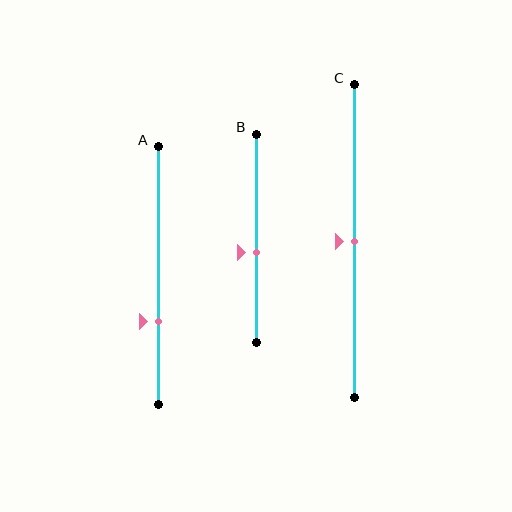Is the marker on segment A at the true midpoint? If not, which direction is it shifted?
No, the marker on segment A is shifted downward by about 18% of the segment length.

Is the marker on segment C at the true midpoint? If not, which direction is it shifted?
Yes, the marker on segment C is at the true midpoint.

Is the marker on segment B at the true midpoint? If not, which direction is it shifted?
No, the marker on segment B is shifted downward by about 7% of the segment length.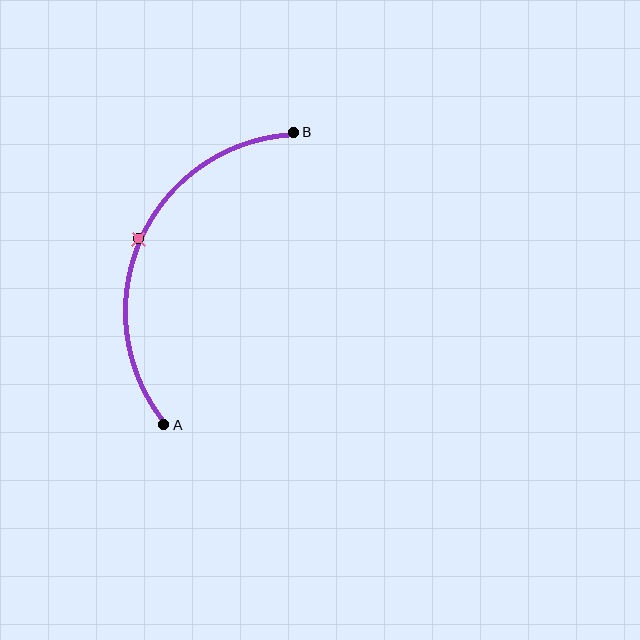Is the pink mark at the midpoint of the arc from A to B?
Yes. The pink mark lies on the arc at equal arc-length from both A and B — it is the arc midpoint.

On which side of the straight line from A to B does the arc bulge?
The arc bulges to the left of the straight line connecting A and B.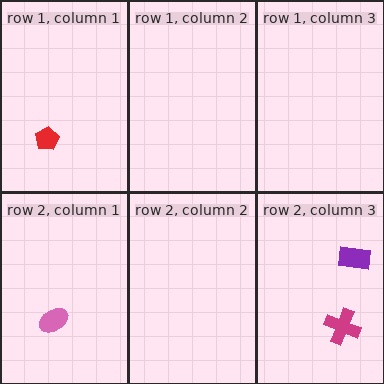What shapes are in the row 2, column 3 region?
The magenta cross, the purple rectangle.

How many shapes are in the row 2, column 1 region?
1.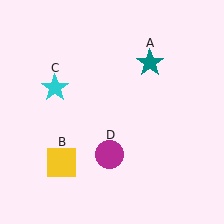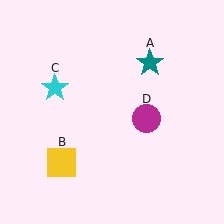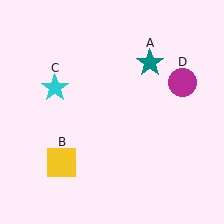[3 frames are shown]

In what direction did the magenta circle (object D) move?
The magenta circle (object D) moved up and to the right.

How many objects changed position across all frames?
1 object changed position: magenta circle (object D).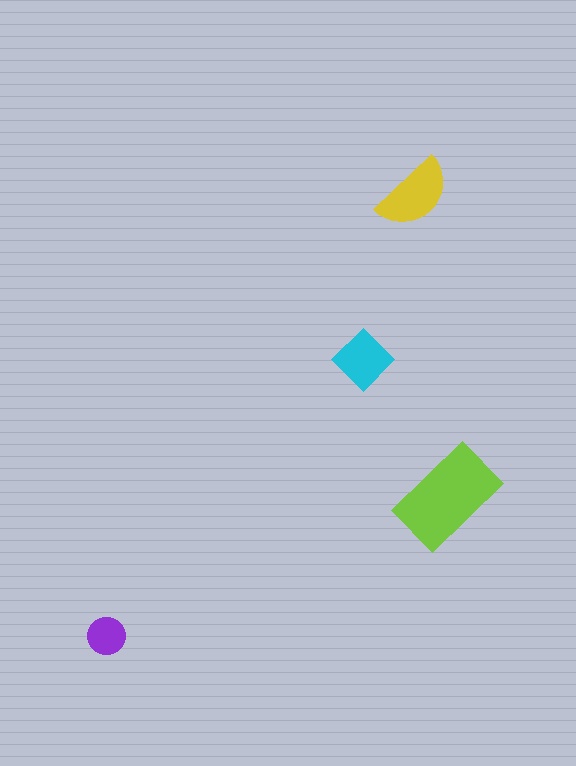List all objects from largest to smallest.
The lime rectangle, the yellow semicircle, the cyan diamond, the purple circle.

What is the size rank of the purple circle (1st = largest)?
4th.